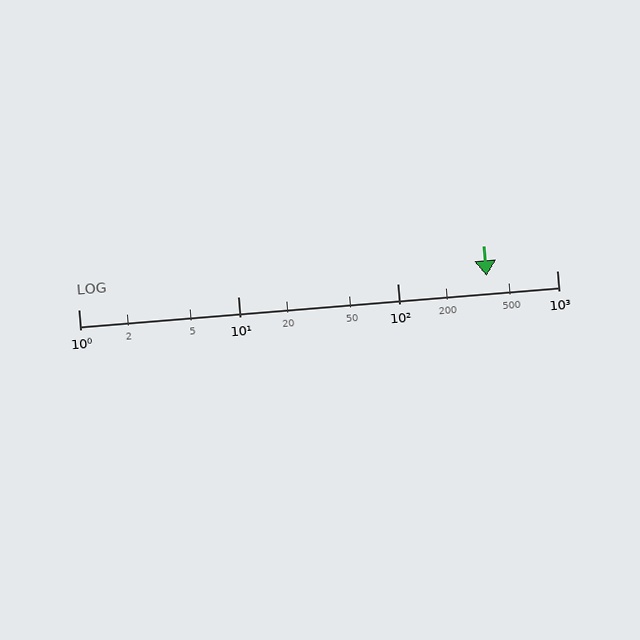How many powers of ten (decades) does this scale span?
The scale spans 3 decades, from 1 to 1000.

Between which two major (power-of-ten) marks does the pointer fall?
The pointer is between 100 and 1000.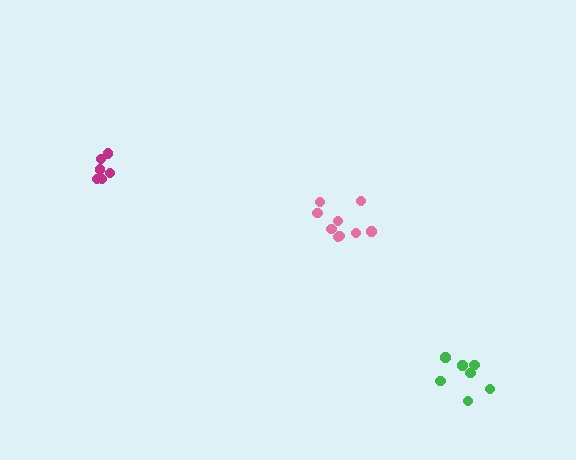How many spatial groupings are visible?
There are 3 spatial groupings.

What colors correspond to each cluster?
The clusters are colored: pink, green, magenta.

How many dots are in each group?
Group 1: 9 dots, Group 2: 7 dots, Group 3: 6 dots (22 total).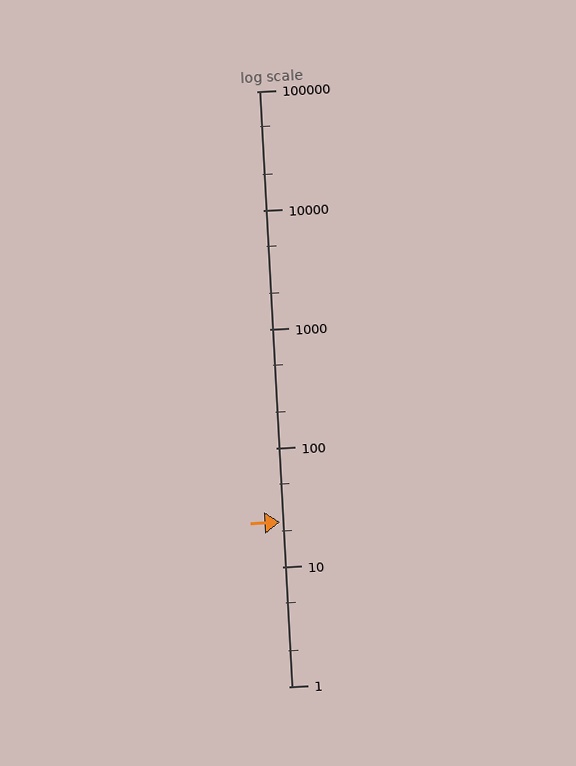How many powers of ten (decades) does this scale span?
The scale spans 5 decades, from 1 to 100000.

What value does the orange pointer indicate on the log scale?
The pointer indicates approximately 24.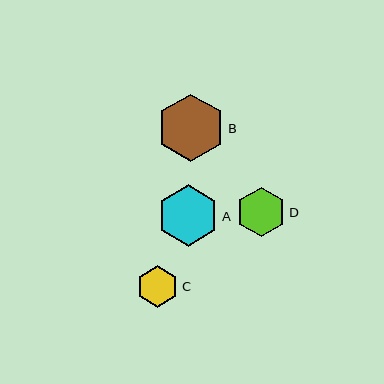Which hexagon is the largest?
Hexagon B is the largest with a size of approximately 67 pixels.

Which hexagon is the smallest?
Hexagon C is the smallest with a size of approximately 42 pixels.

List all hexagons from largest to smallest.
From largest to smallest: B, A, D, C.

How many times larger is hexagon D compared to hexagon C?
Hexagon D is approximately 1.2 times the size of hexagon C.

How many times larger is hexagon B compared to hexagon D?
Hexagon B is approximately 1.4 times the size of hexagon D.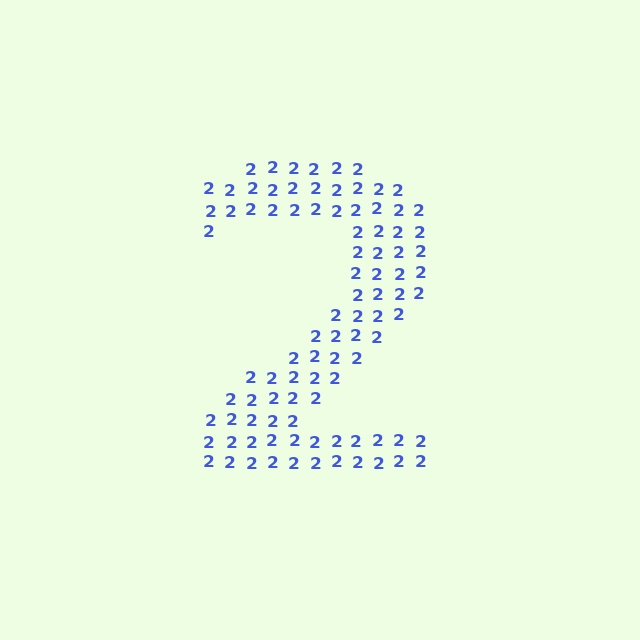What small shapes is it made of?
It is made of small digit 2's.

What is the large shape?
The large shape is the digit 2.